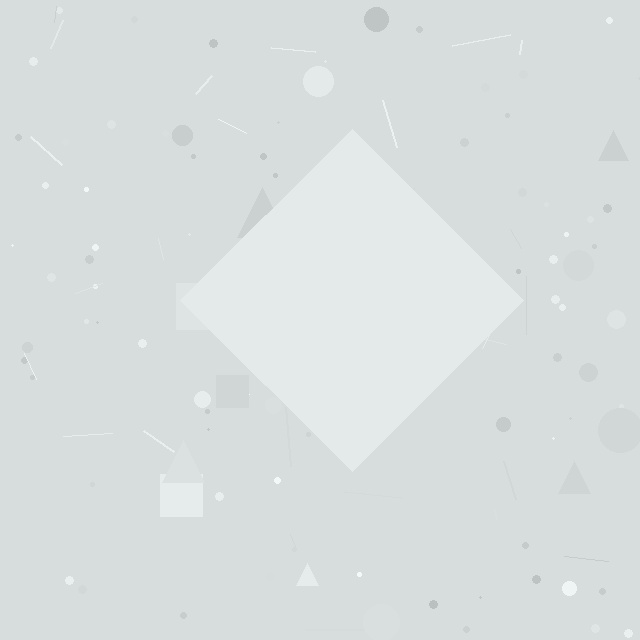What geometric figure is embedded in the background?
A diamond is embedded in the background.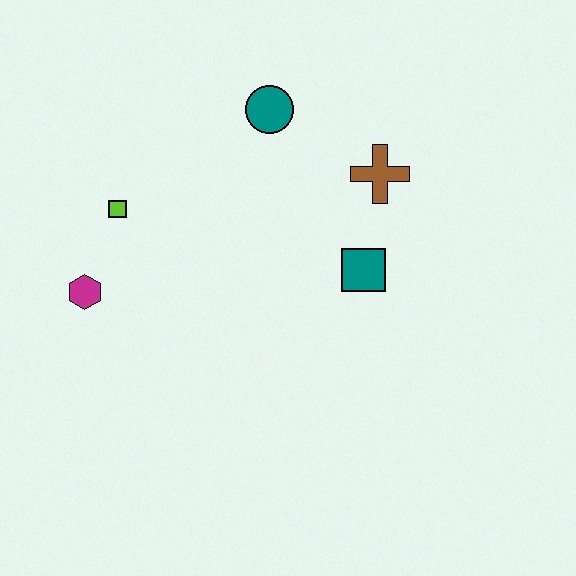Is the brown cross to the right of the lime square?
Yes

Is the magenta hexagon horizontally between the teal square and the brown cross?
No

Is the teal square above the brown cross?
No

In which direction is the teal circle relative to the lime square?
The teal circle is to the right of the lime square.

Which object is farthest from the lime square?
The brown cross is farthest from the lime square.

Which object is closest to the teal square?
The brown cross is closest to the teal square.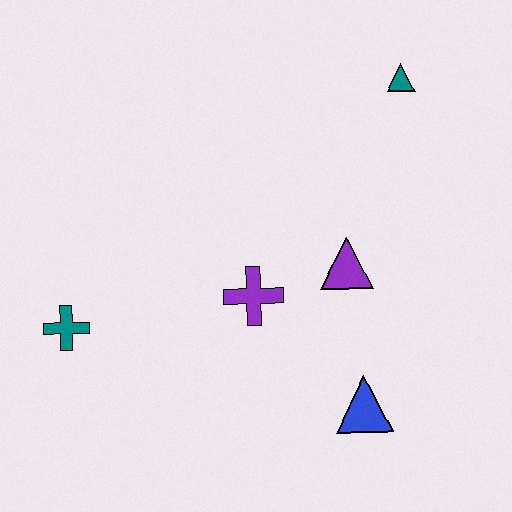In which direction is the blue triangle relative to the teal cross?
The blue triangle is to the right of the teal cross.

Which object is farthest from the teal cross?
The teal triangle is farthest from the teal cross.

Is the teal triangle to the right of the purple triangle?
Yes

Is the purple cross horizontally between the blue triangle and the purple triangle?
No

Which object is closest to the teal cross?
The purple cross is closest to the teal cross.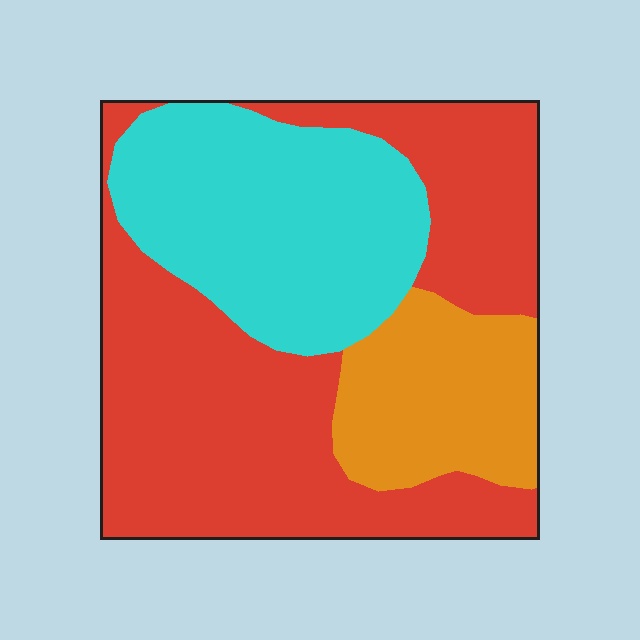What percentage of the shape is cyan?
Cyan takes up about one third (1/3) of the shape.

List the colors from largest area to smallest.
From largest to smallest: red, cyan, orange.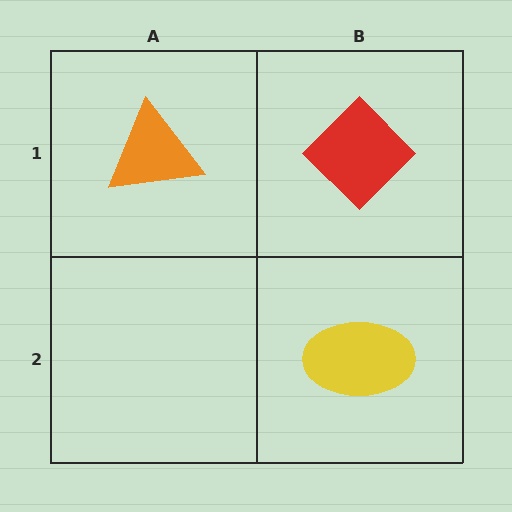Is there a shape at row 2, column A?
No, that cell is empty.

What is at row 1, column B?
A red diamond.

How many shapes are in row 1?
2 shapes.